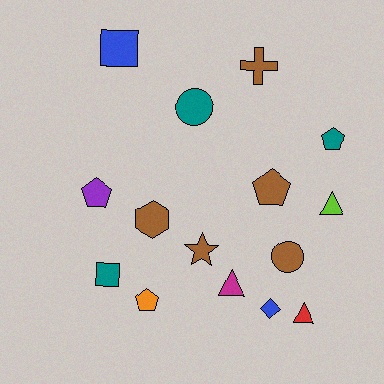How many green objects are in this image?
There are no green objects.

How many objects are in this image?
There are 15 objects.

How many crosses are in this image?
There is 1 cross.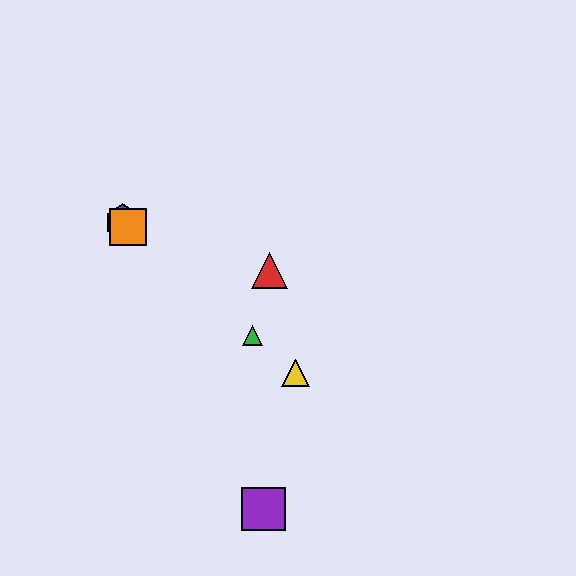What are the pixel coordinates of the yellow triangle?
The yellow triangle is at (295, 373).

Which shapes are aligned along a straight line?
The blue hexagon, the green triangle, the yellow triangle, the orange square are aligned along a straight line.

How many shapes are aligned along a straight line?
4 shapes (the blue hexagon, the green triangle, the yellow triangle, the orange square) are aligned along a straight line.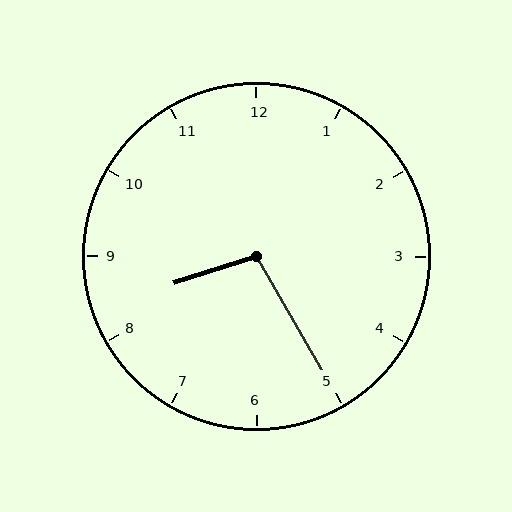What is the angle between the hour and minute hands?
Approximately 102 degrees.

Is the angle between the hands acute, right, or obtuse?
It is obtuse.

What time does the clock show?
8:25.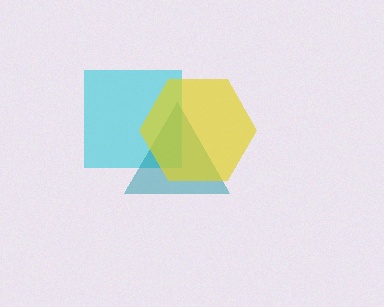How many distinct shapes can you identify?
There are 3 distinct shapes: a cyan square, a teal triangle, a yellow hexagon.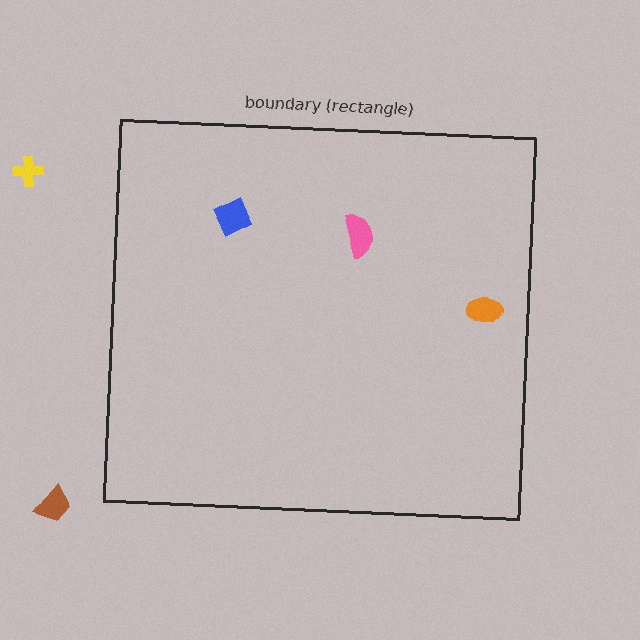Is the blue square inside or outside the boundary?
Inside.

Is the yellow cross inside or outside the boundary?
Outside.